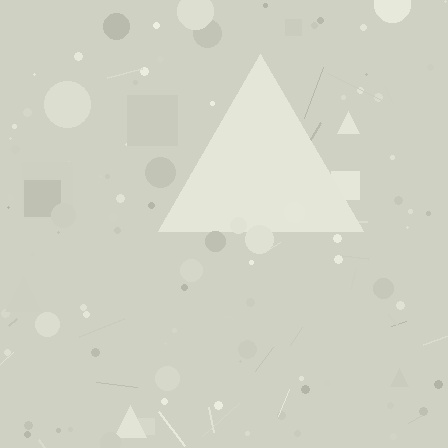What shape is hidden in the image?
A triangle is hidden in the image.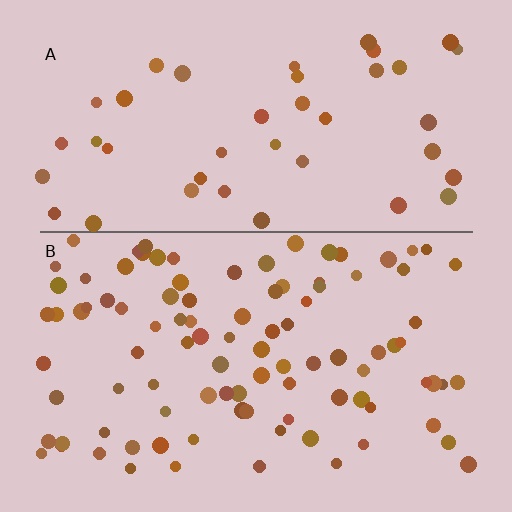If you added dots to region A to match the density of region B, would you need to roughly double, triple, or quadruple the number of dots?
Approximately double.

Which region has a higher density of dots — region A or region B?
B (the bottom).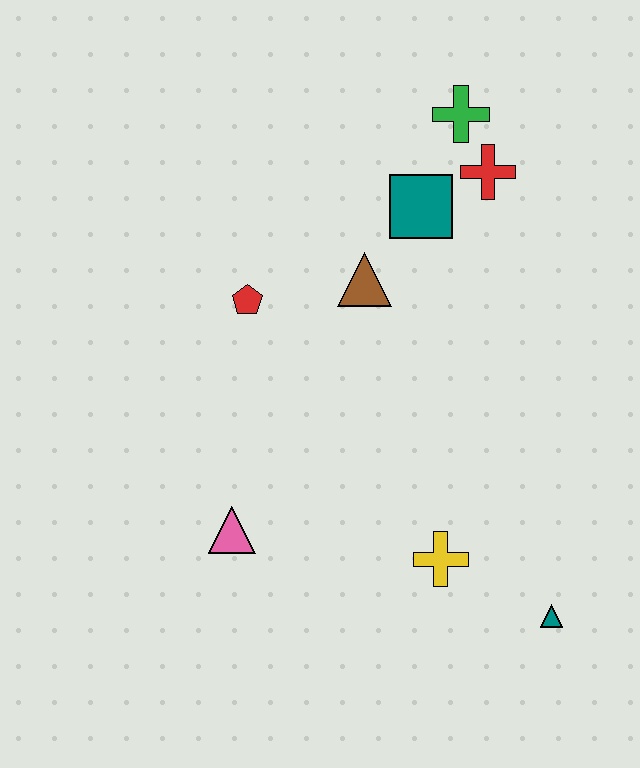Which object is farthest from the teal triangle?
The green cross is farthest from the teal triangle.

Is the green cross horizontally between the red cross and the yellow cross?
Yes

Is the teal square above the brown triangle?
Yes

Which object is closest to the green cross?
The red cross is closest to the green cross.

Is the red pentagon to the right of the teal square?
No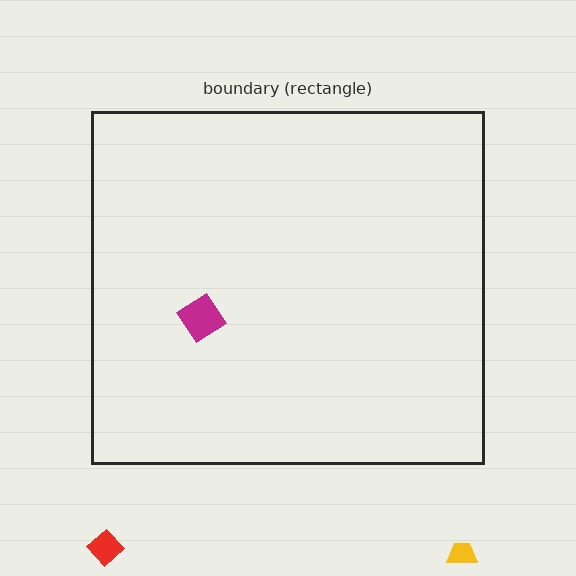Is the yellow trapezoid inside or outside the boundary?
Outside.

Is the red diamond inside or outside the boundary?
Outside.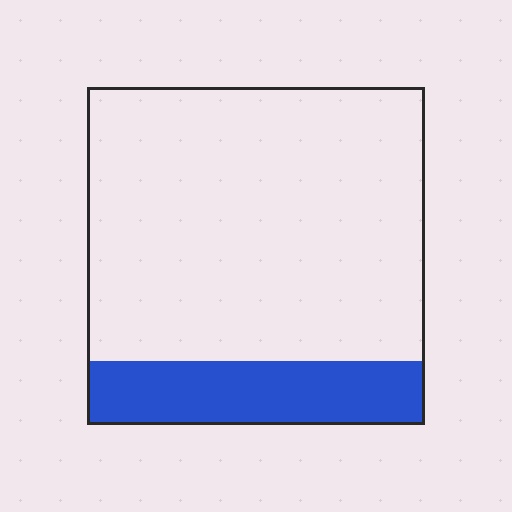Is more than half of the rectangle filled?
No.